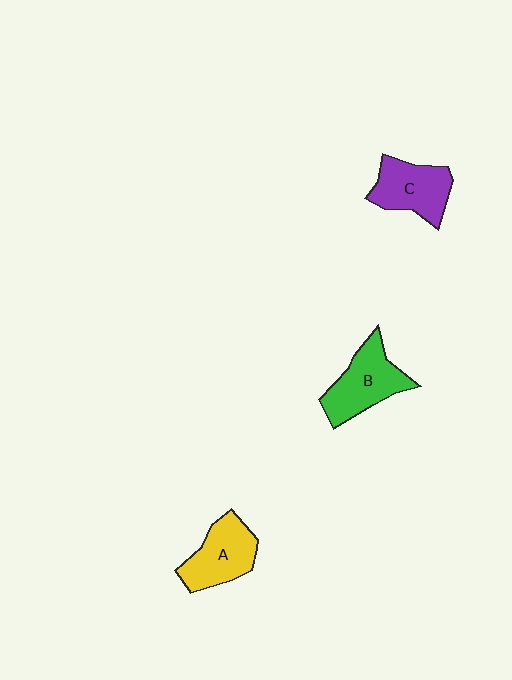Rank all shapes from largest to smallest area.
From largest to smallest: B (green), A (yellow), C (purple).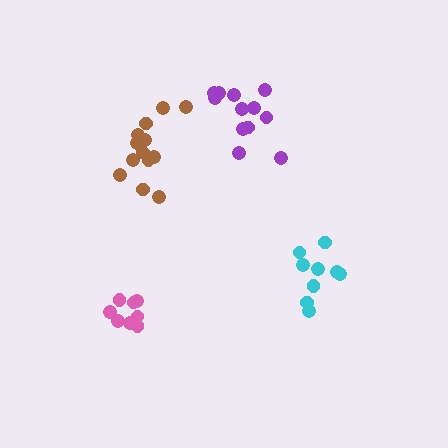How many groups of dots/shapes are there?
There are 4 groups.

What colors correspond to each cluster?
The clusters are colored: cyan, purple, brown, pink.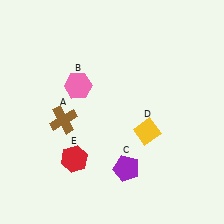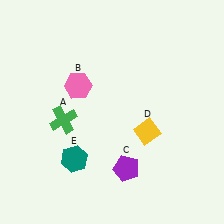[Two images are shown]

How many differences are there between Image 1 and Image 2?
There are 2 differences between the two images.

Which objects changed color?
A changed from brown to green. E changed from red to teal.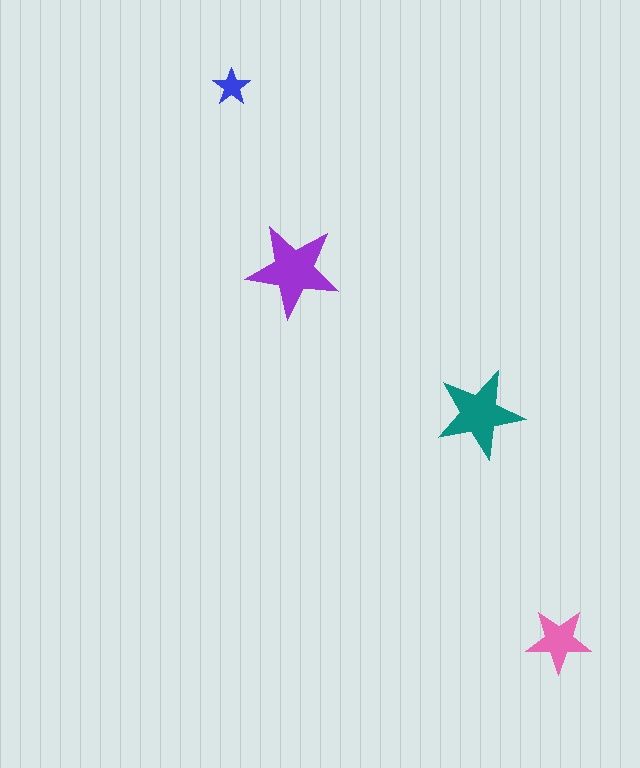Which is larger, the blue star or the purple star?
The purple one.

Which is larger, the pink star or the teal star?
The teal one.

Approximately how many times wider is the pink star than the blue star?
About 1.5 times wider.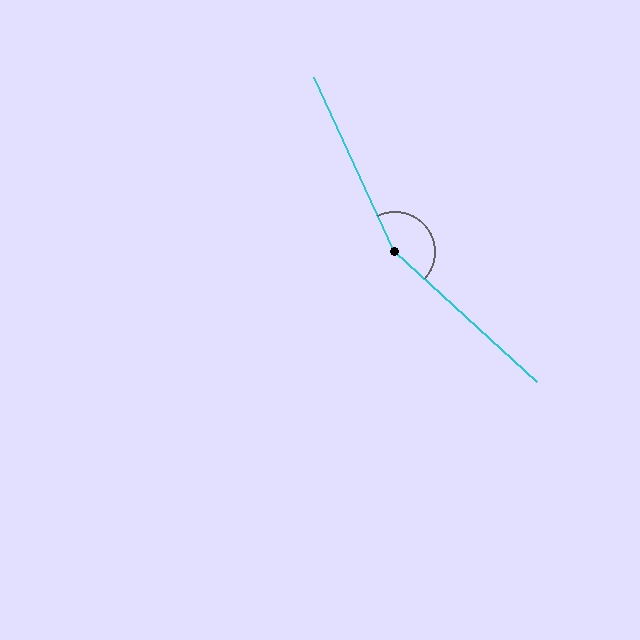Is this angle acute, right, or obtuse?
It is obtuse.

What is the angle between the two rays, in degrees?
Approximately 157 degrees.